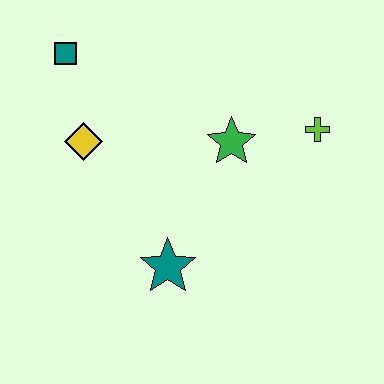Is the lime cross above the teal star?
Yes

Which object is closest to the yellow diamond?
The teal square is closest to the yellow diamond.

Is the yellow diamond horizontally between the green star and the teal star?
No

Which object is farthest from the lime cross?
The teal square is farthest from the lime cross.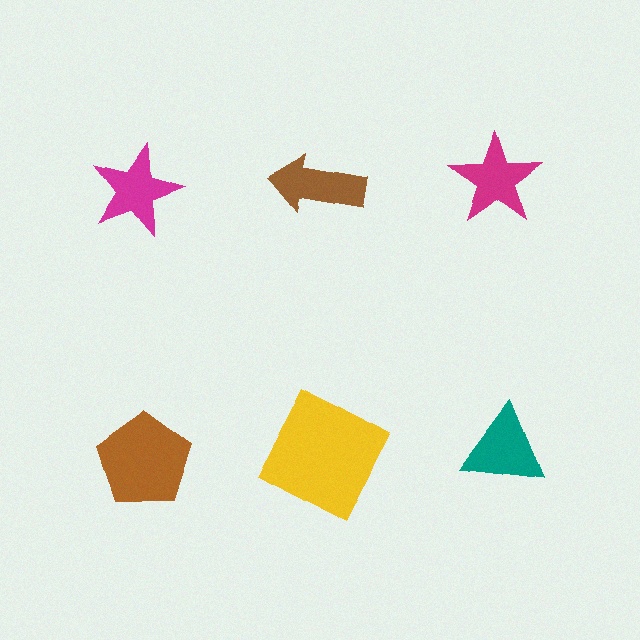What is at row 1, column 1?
A magenta star.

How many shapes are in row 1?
3 shapes.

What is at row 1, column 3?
A magenta star.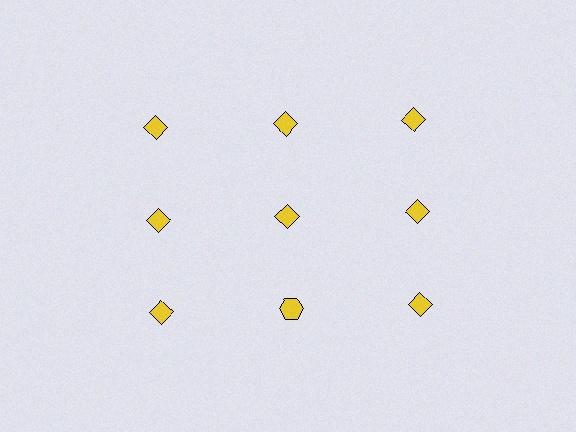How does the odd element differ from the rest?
It has a different shape: hexagon instead of diamond.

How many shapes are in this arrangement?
There are 9 shapes arranged in a grid pattern.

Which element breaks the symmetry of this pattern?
The yellow hexagon in the third row, second from left column breaks the symmetry. All other shapes are yellow diamonds.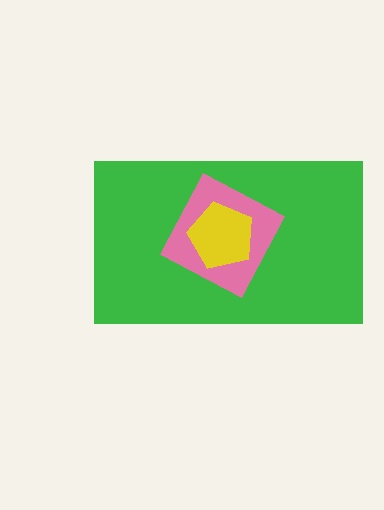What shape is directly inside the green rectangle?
The pink diamond.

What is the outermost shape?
The green rectangle.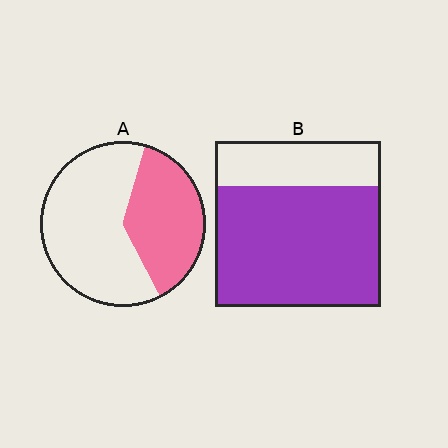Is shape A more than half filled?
No.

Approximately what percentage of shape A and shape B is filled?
A is approximately 40% and B is approximately 75%.